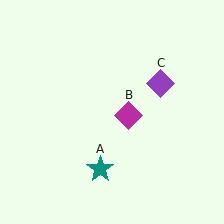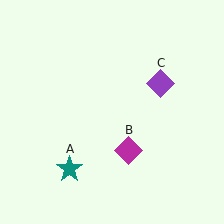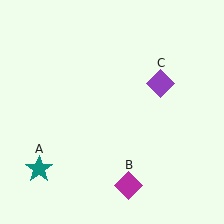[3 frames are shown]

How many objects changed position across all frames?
2 objects changed position: teal star (object A), magenta diamond (object B).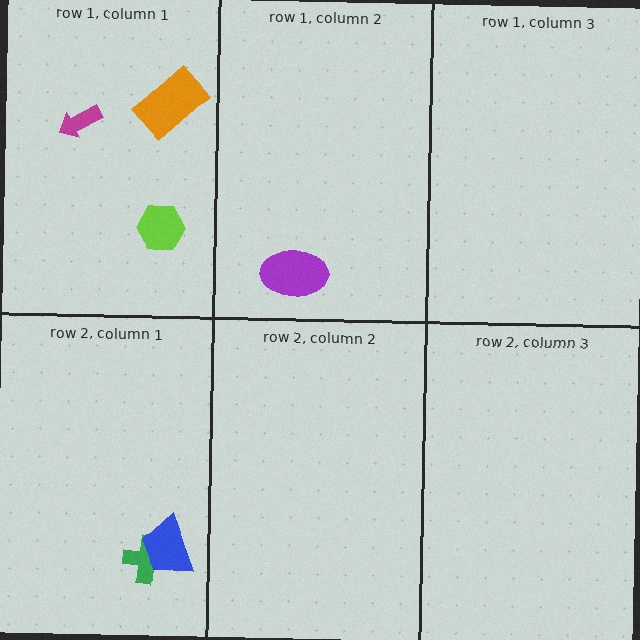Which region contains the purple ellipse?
The row 1, column 2 region.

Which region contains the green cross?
The row 2, column 1 region.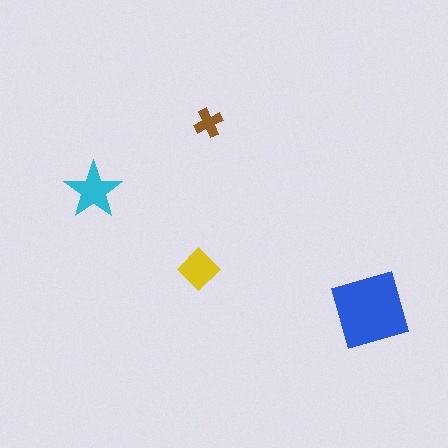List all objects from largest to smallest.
The blue square, the cyan star, the yellow diamond, the brown cross.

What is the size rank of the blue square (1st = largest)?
1st.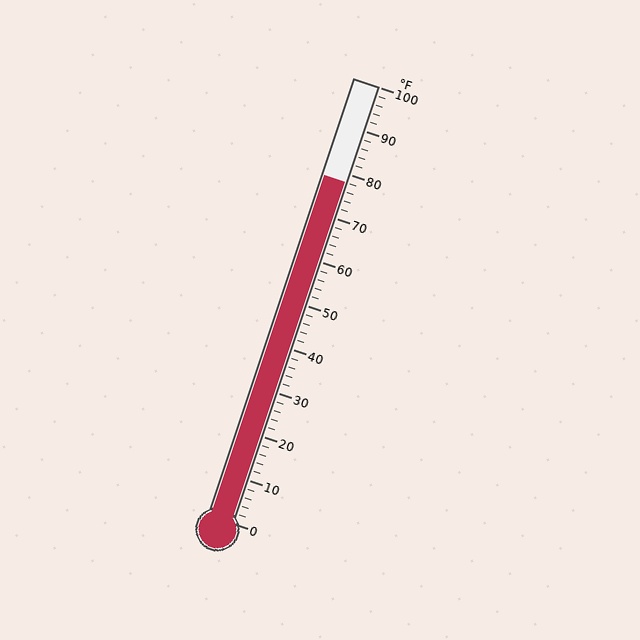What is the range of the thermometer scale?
The thermometer scale ranges from 0°F to 100°F.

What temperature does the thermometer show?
The thermometer shows approximately 78°F.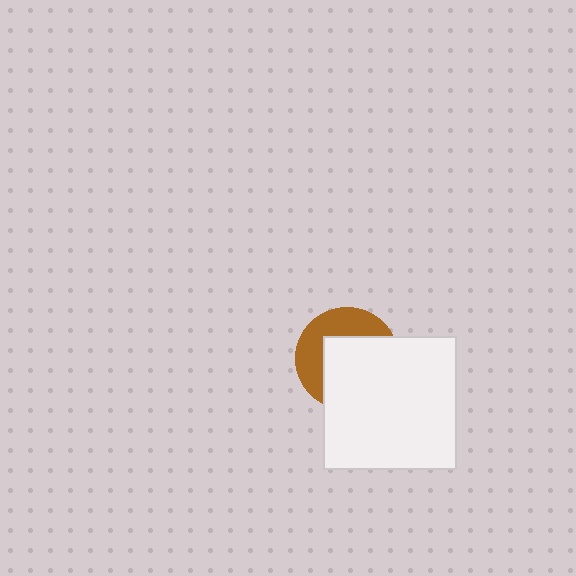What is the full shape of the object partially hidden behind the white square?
The partially hidden object is a brown circle.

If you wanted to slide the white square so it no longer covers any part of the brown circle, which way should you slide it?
Slide it toward the lower-right — that is the most direct way to separate the two shapes.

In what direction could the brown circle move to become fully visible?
The brown circle could move toward the upper-left. That would shift it out from behind the white square entirely.